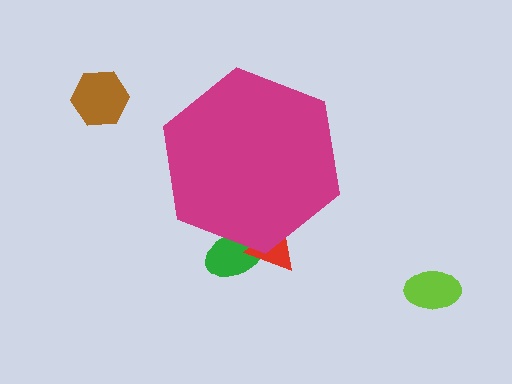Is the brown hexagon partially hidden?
No, the brown hexagon is fully visible.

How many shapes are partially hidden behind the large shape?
2 shapes are partially hidden.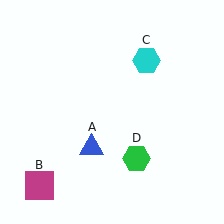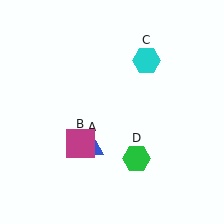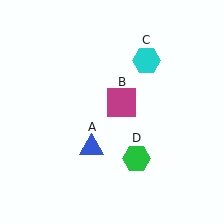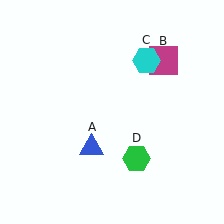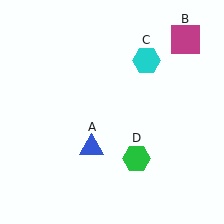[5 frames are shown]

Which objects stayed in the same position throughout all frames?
Blue triangle (object A) and cyan hexagon (object C) and green hexagon (object D) remained stationary.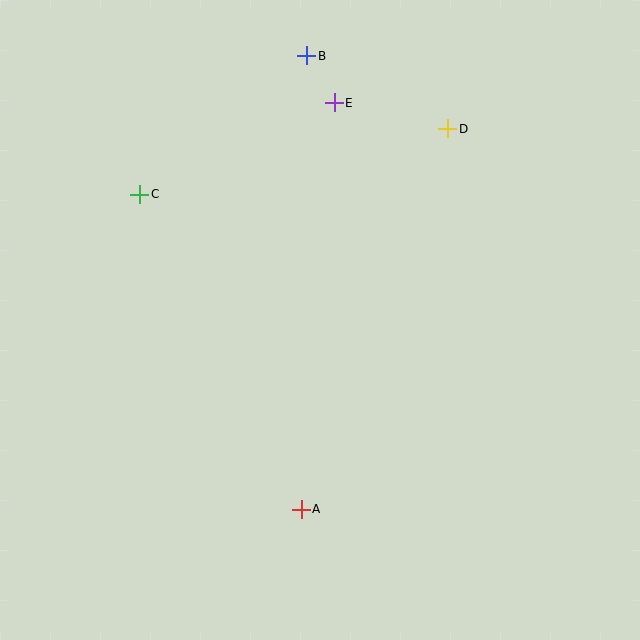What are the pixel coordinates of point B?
Point B is at (307, 56).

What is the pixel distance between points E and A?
The distance between E and A is 408 pixels.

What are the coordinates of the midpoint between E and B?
The midpoint between E and B is at (321, 79).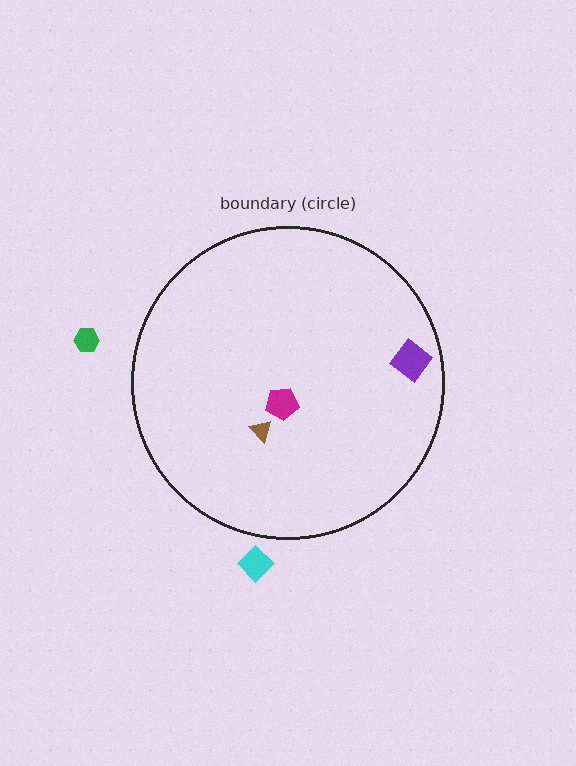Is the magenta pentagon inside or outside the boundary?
Inside.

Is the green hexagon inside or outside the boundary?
Outside.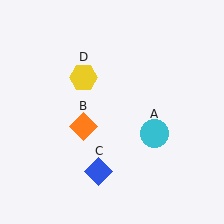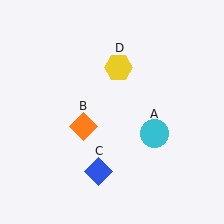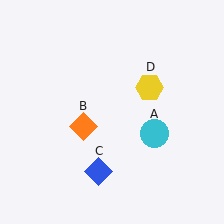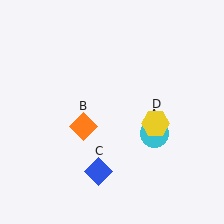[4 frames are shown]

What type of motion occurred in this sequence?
The yellow hexagon (object D) rotated clockwise around the center of the scene.